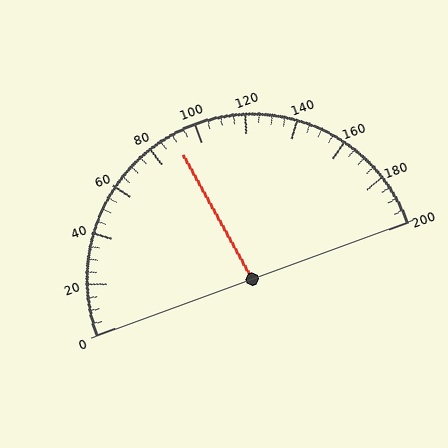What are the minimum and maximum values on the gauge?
The gauge ranges from 0 to 200.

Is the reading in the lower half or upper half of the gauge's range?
The reading is in the lower half of the range (0 to 200).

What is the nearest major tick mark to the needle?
The nearest major tick mark is 80.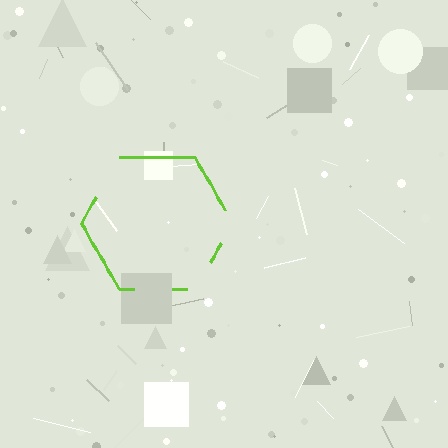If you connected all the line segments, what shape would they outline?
They would outline a hexagon.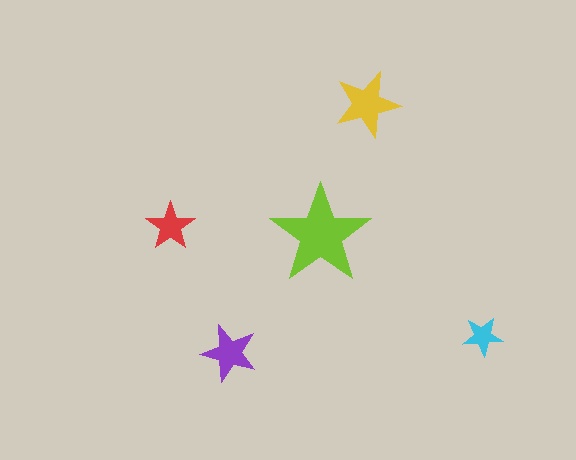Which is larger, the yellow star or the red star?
The yellow one.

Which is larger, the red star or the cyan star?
The red one.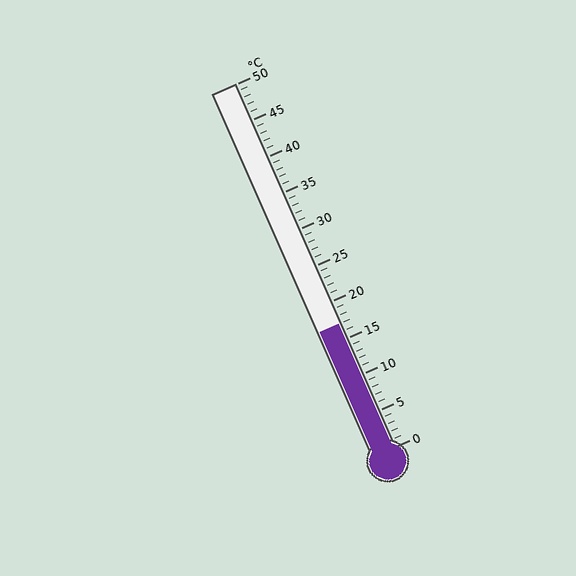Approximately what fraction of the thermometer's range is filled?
The thermometer is filled to approximately 35% of its range.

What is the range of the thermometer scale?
The thermometer scale ranges from 0°C to 50°C.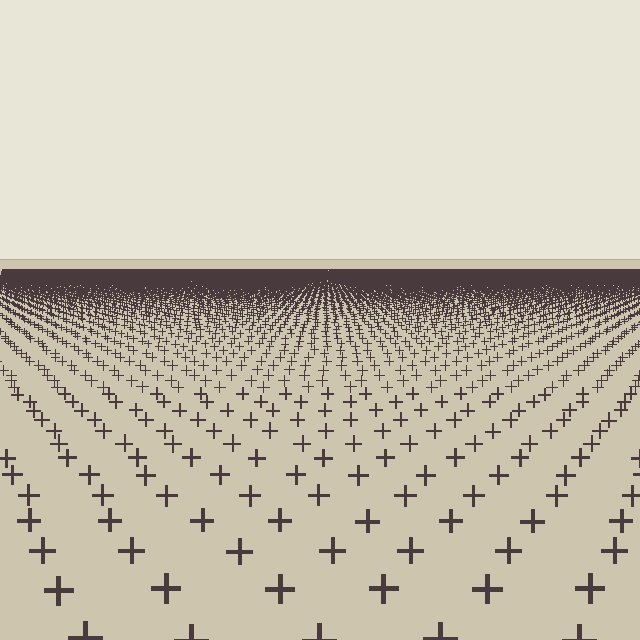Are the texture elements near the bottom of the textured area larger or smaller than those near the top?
Larger. Near the bottom, elements are closer to the viewer and appear at a bigger on-screen size.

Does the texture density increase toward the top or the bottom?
Density increases toward the top.